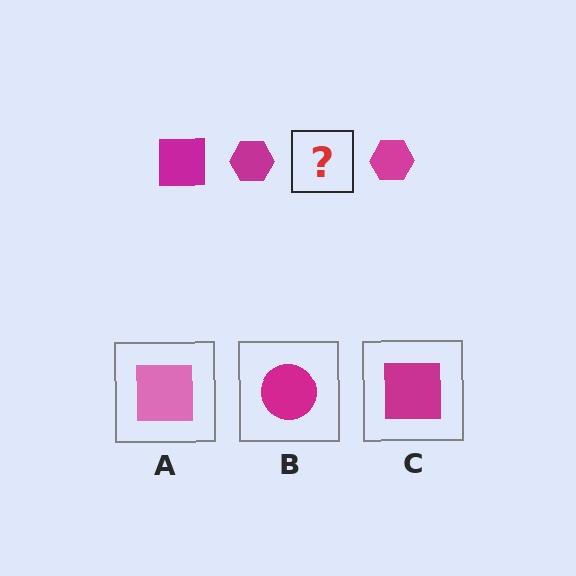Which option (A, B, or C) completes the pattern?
C.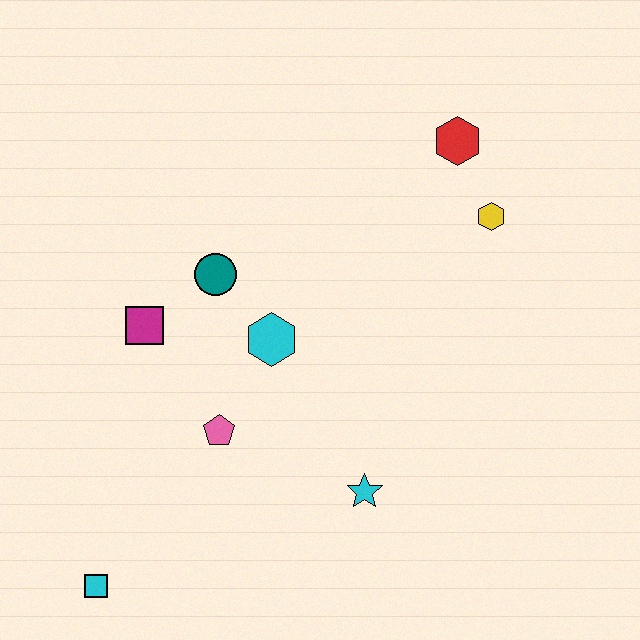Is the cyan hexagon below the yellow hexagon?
Yes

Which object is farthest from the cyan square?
The red hexagon is farthest from the cyan square.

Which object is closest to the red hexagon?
The yellow hexagon is closest to the red hexagon.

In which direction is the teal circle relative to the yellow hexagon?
The teal circle is to the left of the yellow hexagon.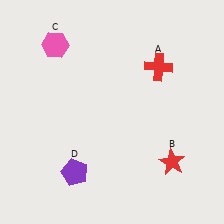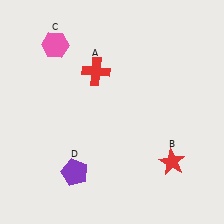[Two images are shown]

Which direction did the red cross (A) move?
The red cross (A) moved left.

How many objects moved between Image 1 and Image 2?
1 object moved between the two images.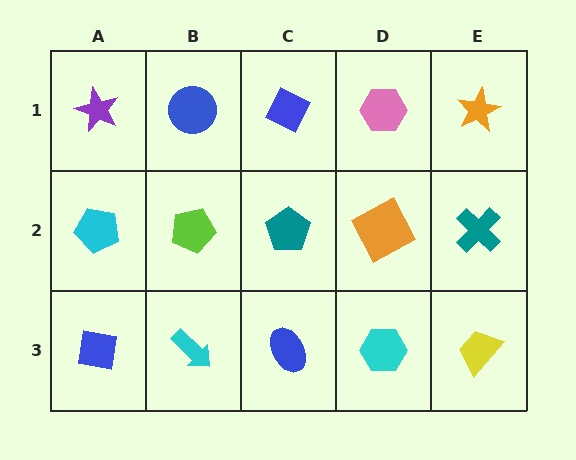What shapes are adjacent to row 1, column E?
A teal cross (row 2, column E), a pink hexagon (row 1, column D).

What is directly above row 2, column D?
A pink hexagon.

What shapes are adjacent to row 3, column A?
A cyan pentagon (row 2, column A), a cyan arrow (row 3, column B).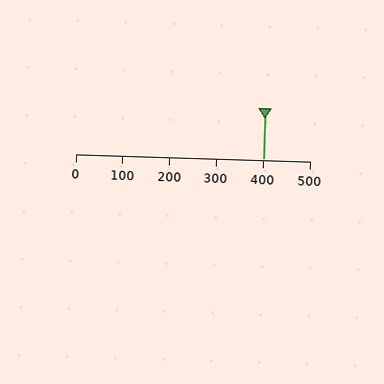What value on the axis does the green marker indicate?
The marker indicates approximately 400.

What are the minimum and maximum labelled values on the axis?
The axis runs from 0 to 500.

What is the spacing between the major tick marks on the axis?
The major ticks are spaced 100 apart.